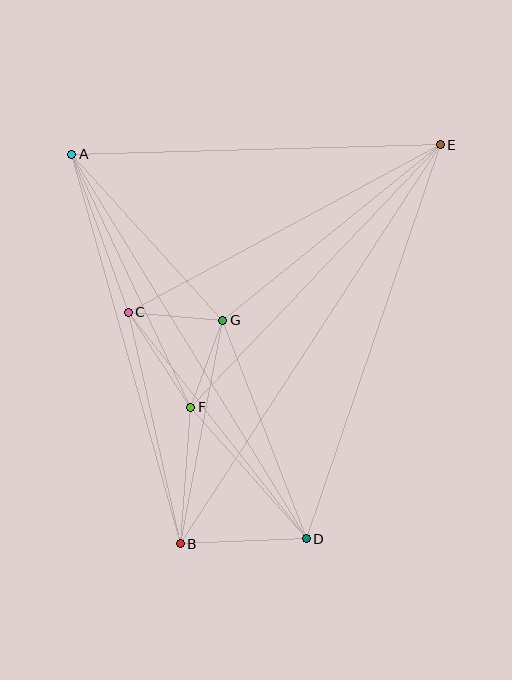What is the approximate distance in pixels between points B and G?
The distance between B and G is approximately 227 pixels.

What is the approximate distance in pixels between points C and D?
The distance between C and D is approximately 288 pixels.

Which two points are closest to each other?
Points F and G are closest to each other.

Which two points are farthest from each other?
Points B and E are farthest from each other.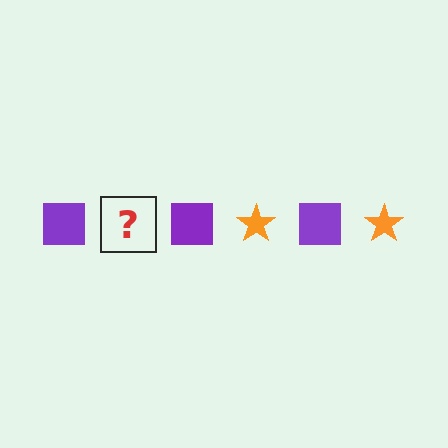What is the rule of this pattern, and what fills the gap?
The rule is that the pattern alternates between purple square and orange star. The gap should be filled with an orange star.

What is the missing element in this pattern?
The missing element is an orange star.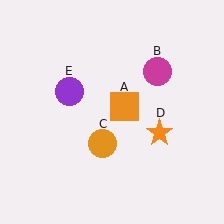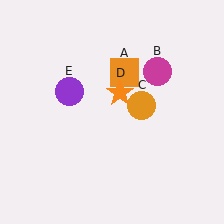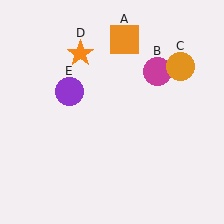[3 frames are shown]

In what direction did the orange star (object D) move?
The orange star (object D) moved up and to the left.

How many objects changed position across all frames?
3 objects changed position: orange square (object A), orange circle (object C), orange star (object D).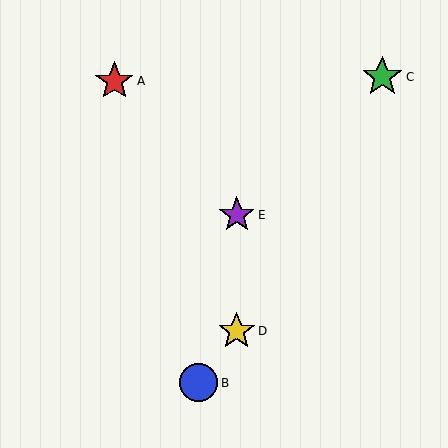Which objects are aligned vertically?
Objects D, E are aligned vertically.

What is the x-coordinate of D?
Object D is at x≈237.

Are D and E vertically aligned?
Yes, both are at x≈237.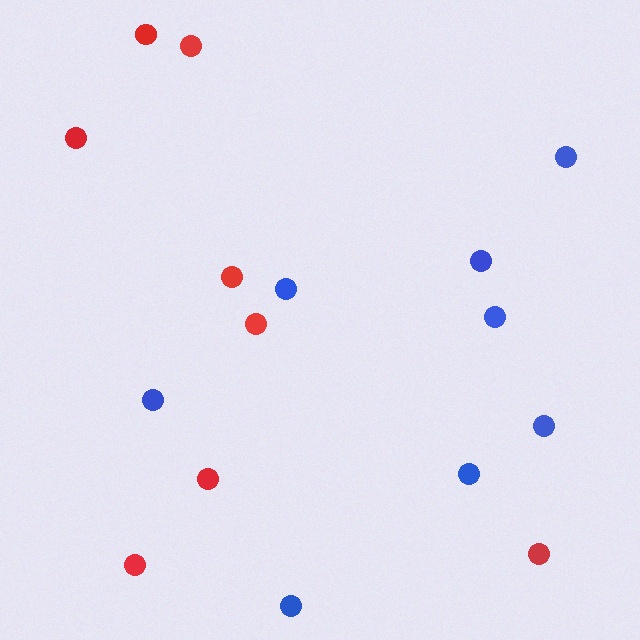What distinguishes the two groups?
There are 2 groups: one group of blue circles (8) and one group of red circles (8).